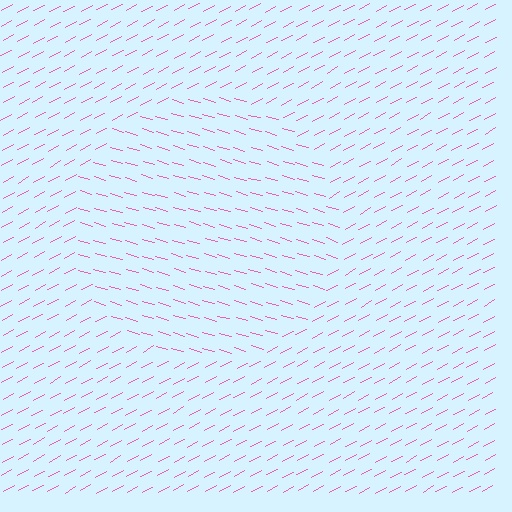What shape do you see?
I see a circle.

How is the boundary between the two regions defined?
The boundary is defined purely by a change in line orientation (approximately 45 degrees difference). All lines are the same color and thickness.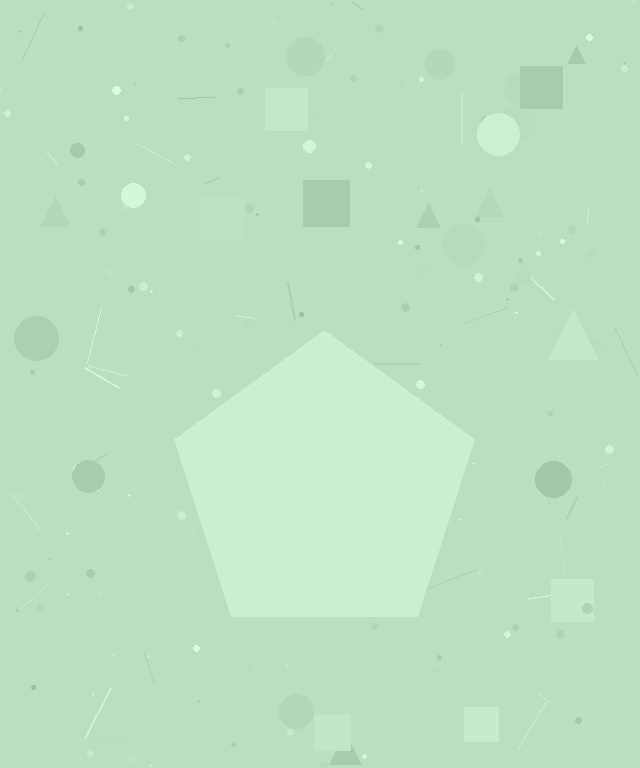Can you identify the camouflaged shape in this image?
The camouflaged shape is a pentagon.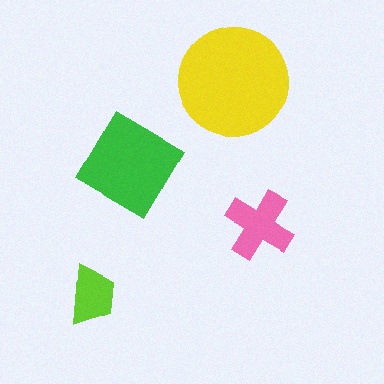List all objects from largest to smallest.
The yellow circle, the green diamond, the pink cross, the lime trapezoid.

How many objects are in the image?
There are 4 objects in the image.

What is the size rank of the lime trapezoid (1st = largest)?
4th.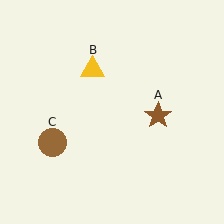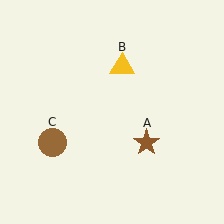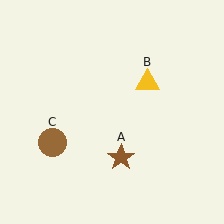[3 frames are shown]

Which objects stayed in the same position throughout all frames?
Brown circle (object C) remained stationary.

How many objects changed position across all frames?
2 objects changed position: brown star (object A), yellow triangle (object B).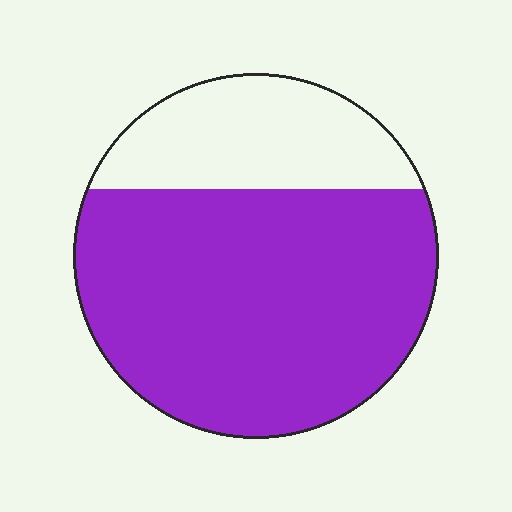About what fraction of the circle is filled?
About three quarters (3/4).